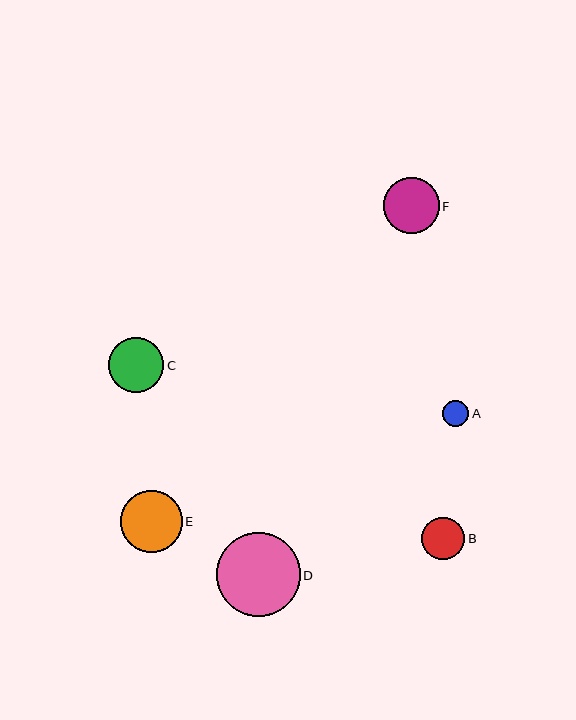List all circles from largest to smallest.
From largest to smallest: D, E, F, C, B, A.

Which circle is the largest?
Circle D is the largest with a size of approximately 84 pixels.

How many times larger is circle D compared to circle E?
Circle D is approximately 1.3 times the size of circle E.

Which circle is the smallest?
Circle A is the smallest with a size of approximately 26 pixels.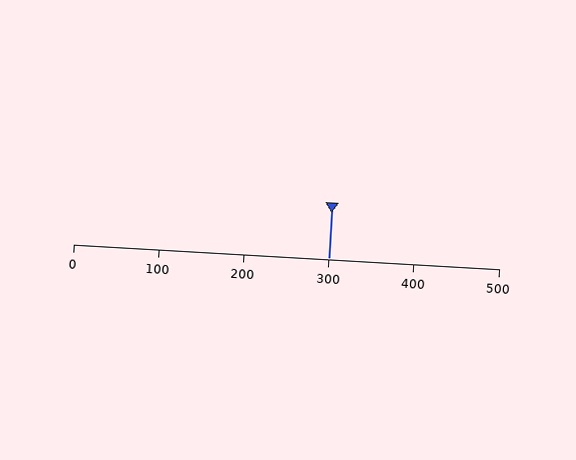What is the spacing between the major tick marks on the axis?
The major ticks are spaced 100 apart.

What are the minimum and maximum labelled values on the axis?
The axis runs from 0 to 500.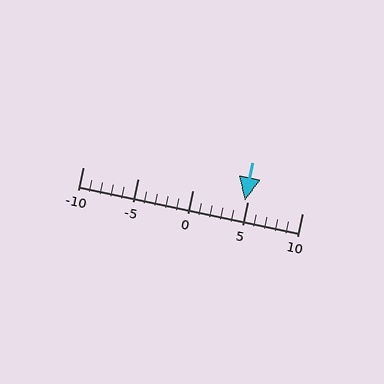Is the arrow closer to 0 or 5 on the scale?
The arrow is closer to 5.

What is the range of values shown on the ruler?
The ruler shows values from -10 to 10.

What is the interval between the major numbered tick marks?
The major tick marks are spaced 5 units apart.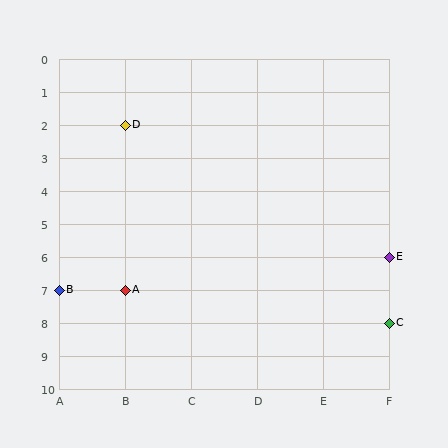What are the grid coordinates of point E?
Point E is at grid coordinates (F, 6).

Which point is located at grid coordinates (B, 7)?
Point A is at (B, 7).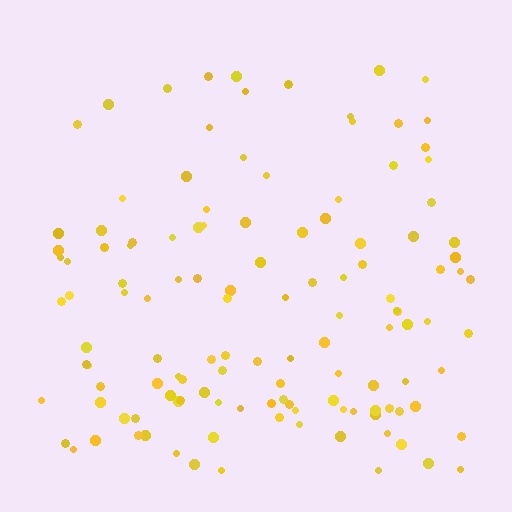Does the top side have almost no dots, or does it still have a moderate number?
Still a moderate number, just noticeably fewer than the bottom.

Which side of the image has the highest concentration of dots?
The bottom.